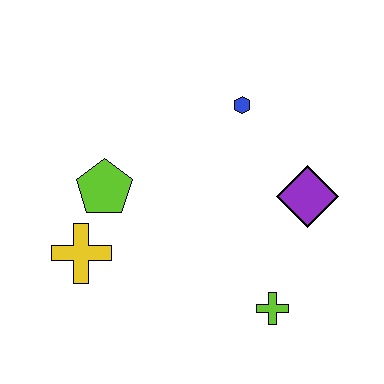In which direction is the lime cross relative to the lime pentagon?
The lime cross is to the right of the lime pentagon.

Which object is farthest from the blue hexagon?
The yellow cross is farthest from the blue hexagon.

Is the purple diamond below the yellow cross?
No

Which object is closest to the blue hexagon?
The purple diamond is closest to the blue hexagon.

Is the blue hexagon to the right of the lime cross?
No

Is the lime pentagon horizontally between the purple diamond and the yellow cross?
Yes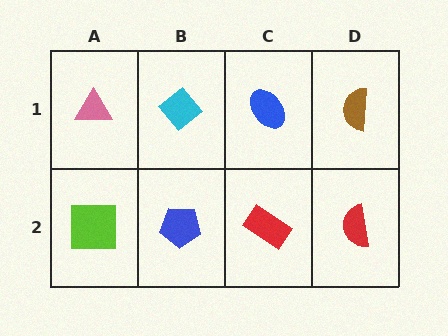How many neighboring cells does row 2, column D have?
2.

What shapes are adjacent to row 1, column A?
A lime square (row 2, column A), a cyan diamond (row 1, column B).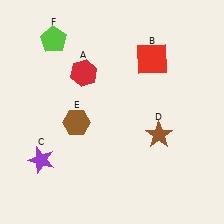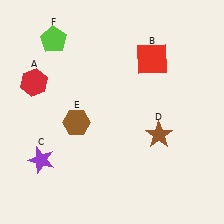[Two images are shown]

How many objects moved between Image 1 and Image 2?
1 object moved between the two images.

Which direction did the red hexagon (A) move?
The red hexagon (A) moved left.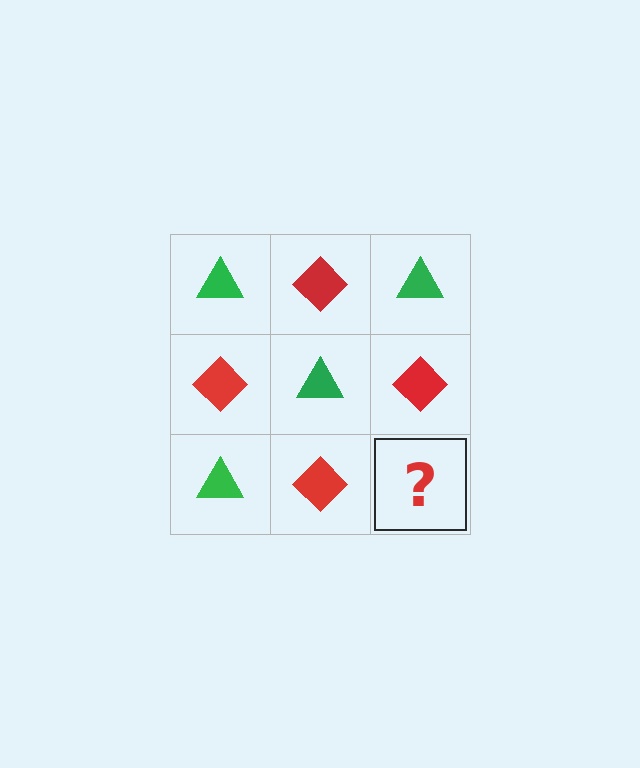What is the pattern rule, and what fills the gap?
The rule is that it alternates green triangle and red diamond in a checkerboard pattern. The gap should be filled with a green triangle.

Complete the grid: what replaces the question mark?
The question mark should be replaced with a green triangle.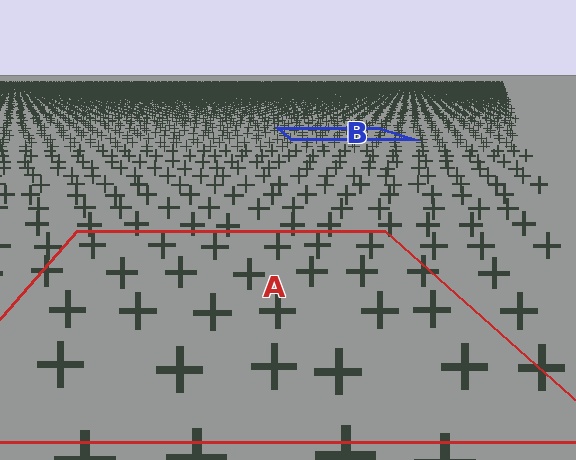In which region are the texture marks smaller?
The texture marks are smaller in region B, because it is farther away.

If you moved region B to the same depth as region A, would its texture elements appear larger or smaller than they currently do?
They would appear larger. At a closer depth, the same texture elements are projected at a bigger on-screen size.